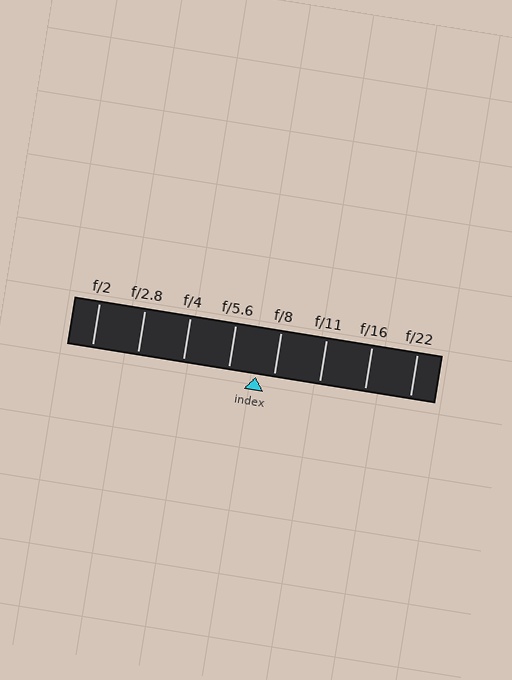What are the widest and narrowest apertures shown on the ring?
The widest aperture shown is f/2 and the narrowest is f/22.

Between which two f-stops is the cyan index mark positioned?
The index mark is between f/5.6 and f/8.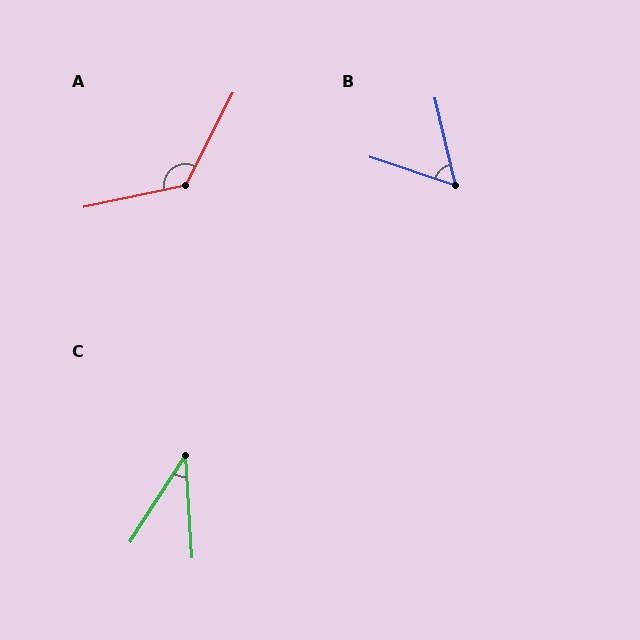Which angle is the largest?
A, at approximately 129 degrees.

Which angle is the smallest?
C, at approximately 37 degrees.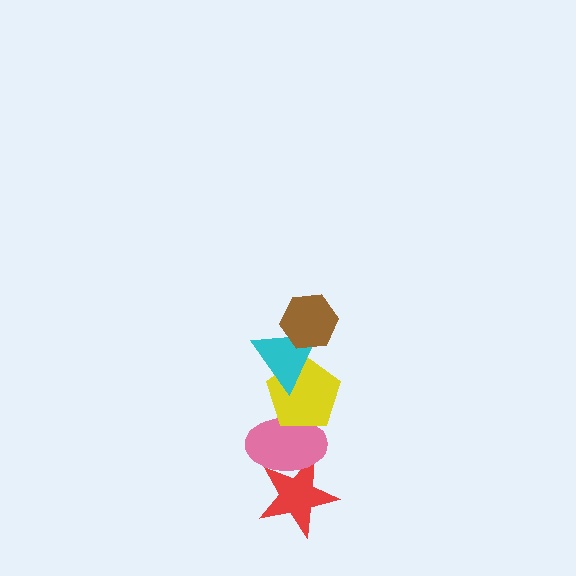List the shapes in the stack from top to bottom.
From top to bottom: the brown hexagon, the cyan triangle, the yellow pentagon, the pink ellipse, the red star.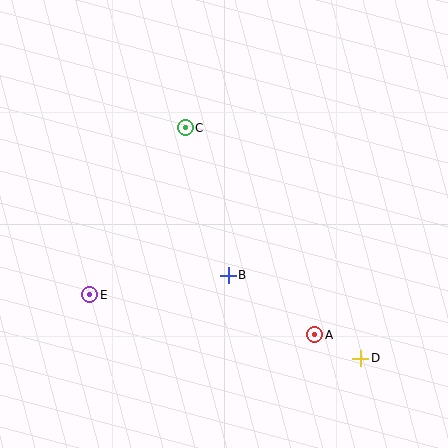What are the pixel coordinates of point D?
Point D is at (361, 358).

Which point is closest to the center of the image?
Point B at (228, 275) is closest to the center.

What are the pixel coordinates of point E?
Point E is at (90, 295).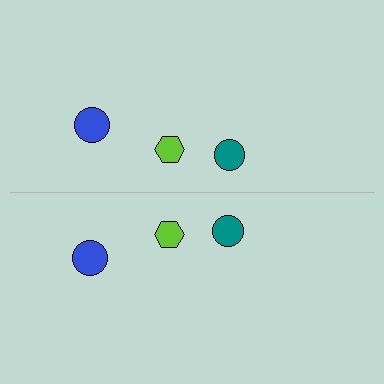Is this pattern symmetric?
Yes, this pattern has bilateral (reflection) symmetry.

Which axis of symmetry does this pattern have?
The pattern has a horizontal axis of symmetry running through the center of the image.